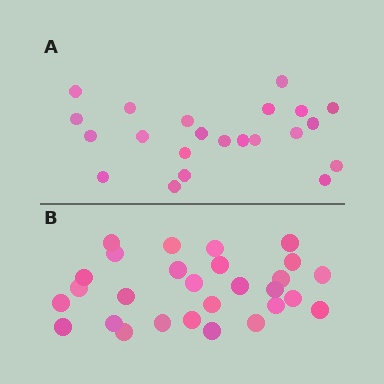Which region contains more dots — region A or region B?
Region B (the bottom region) has more dots.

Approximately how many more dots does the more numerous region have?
Region B has about 6 more dots than region A.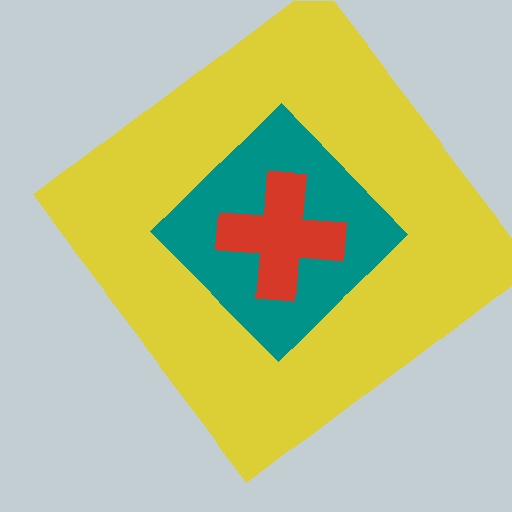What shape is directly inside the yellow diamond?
The teal diamond.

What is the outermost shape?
The yellow diamond.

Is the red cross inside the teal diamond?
Yes.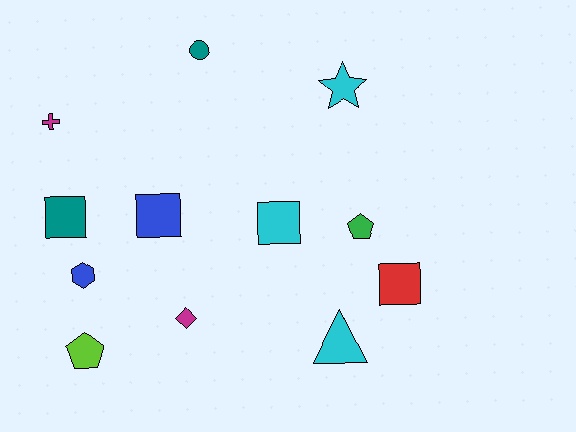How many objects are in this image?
There are 12 objects.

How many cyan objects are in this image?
There are 3 cyan objects.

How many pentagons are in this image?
There are 2 pentagons.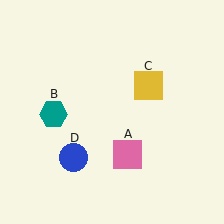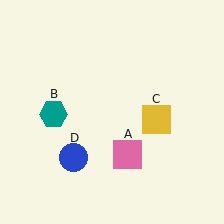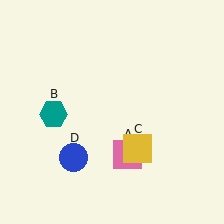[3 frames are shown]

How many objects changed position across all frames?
1 object changed position: yellow square (object C).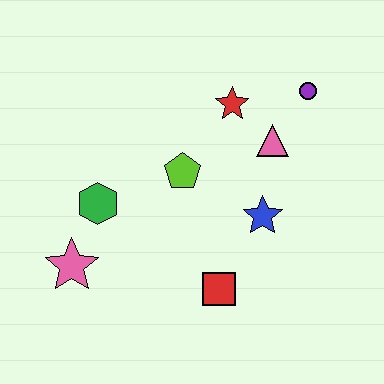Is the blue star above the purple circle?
No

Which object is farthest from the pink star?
The purple circle is farthest from the pink star.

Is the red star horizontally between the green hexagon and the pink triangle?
Yes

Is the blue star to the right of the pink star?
Yes